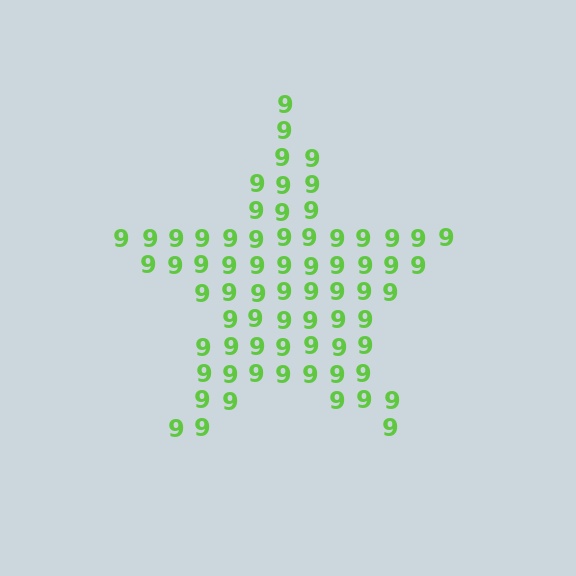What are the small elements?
The small elements are digit 9's.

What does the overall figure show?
The overall figure shows a star.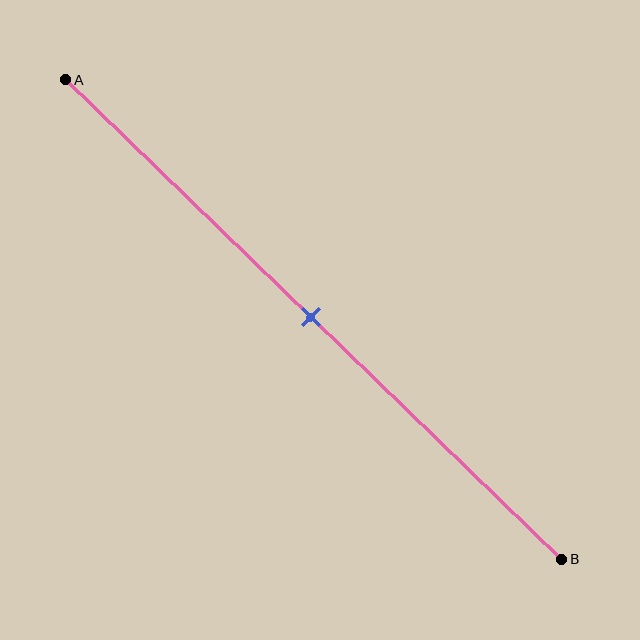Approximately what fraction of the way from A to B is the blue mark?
The blue mark is approximately 50% of the way from A to B.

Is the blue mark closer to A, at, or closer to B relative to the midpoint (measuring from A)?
The blue mark is approximately at the midpoint of segment AB.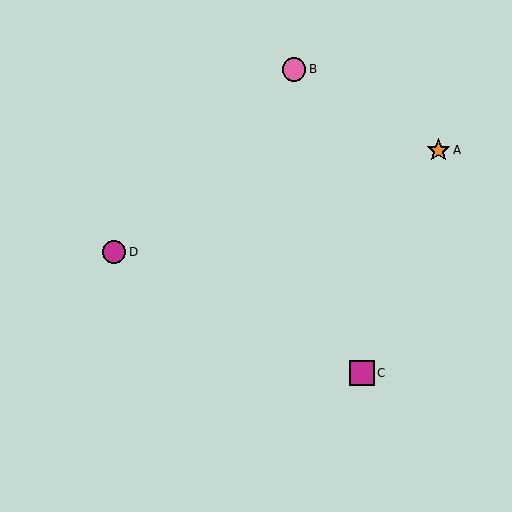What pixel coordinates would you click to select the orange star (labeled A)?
Click at (438, 150) to select the orange star A.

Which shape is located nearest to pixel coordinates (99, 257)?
The magenta circle (labeled D) at (114, 252) is nearest to that location.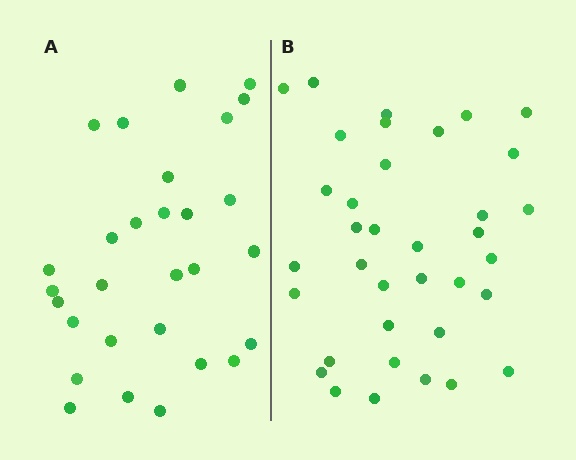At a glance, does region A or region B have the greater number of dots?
Region B (the right region) has more dots.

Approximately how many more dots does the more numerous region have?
Region B has roughly 8 or so more dots than region A.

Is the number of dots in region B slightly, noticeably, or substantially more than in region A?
Region B has only slightly more — the two regions are fairly close. The ratio is roughly 1.2 to 1.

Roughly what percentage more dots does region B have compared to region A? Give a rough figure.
About 25% more.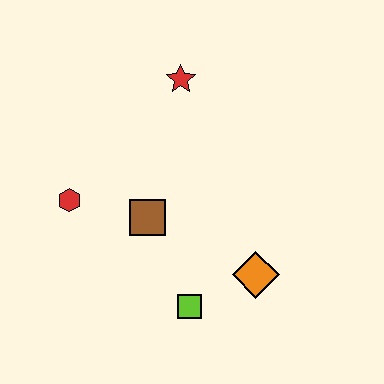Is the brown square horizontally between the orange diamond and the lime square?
No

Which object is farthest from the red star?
The lime square is farthest from the red star.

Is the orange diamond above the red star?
No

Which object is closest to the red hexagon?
The brown square is closest to the red hexagon.